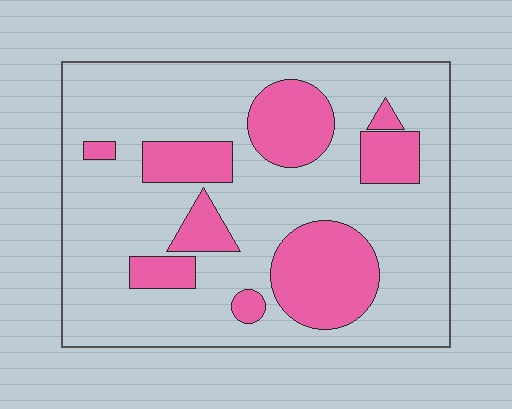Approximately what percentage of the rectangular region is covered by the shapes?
Approximately 25%.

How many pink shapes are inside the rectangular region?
9.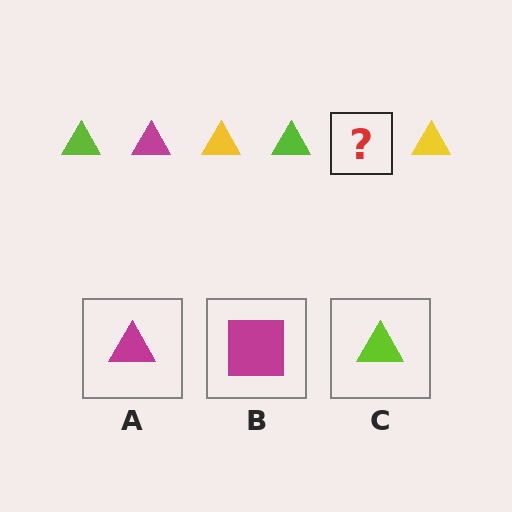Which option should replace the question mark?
Option A.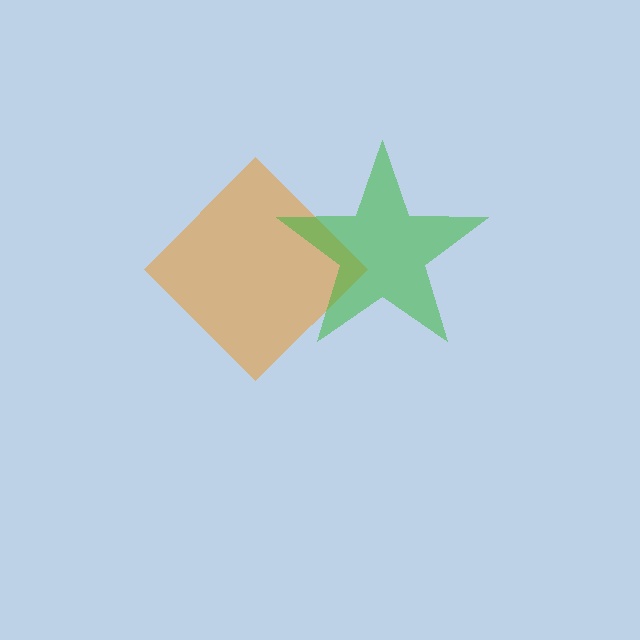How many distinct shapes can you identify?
There are 2 distinct shapes: an orange diamond, a green star.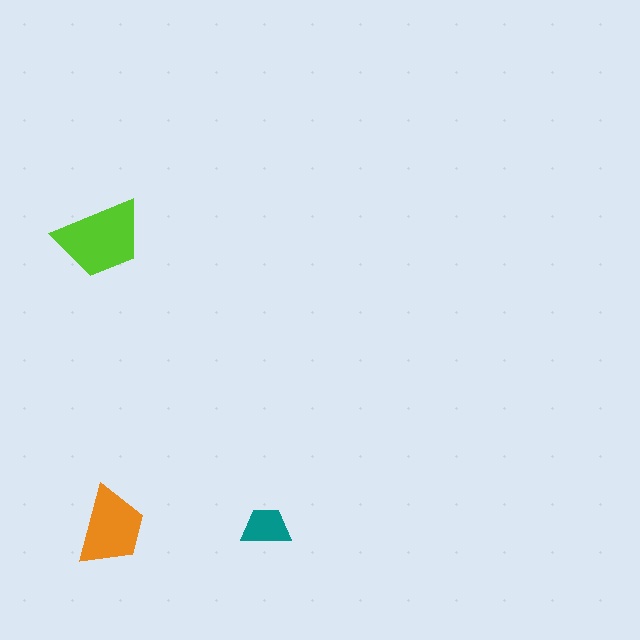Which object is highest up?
The lime trapezoid is topmost.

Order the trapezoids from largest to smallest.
the lime one, the orange one, the teal one.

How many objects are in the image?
There are 3 objects in the image.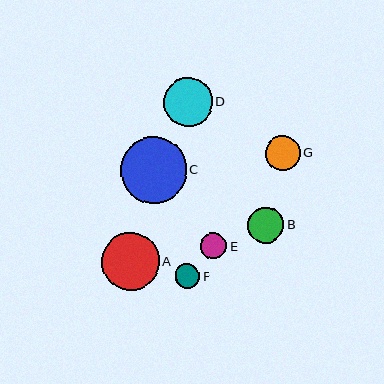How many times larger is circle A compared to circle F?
Circle A is approximately 2.3 times the size of circle F.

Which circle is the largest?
Circle C is the largest with a size of approximately 66 pixels.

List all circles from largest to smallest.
From largest to smallest: C, A, D, B, G, E, F.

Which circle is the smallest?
Circle F is the smallest with a size of approximately 25 pixels.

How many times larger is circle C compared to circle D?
Circle C is approximately 1.3 times the size of circle D.